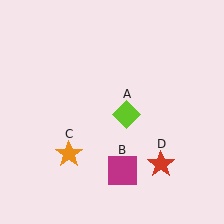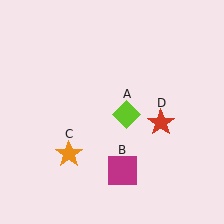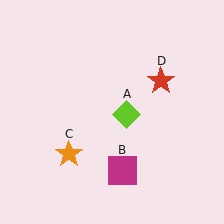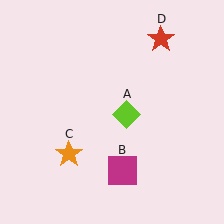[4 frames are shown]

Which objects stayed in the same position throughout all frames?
Lime diamond (object A) and magenta square (object B) and orange star (object C) remained stationary.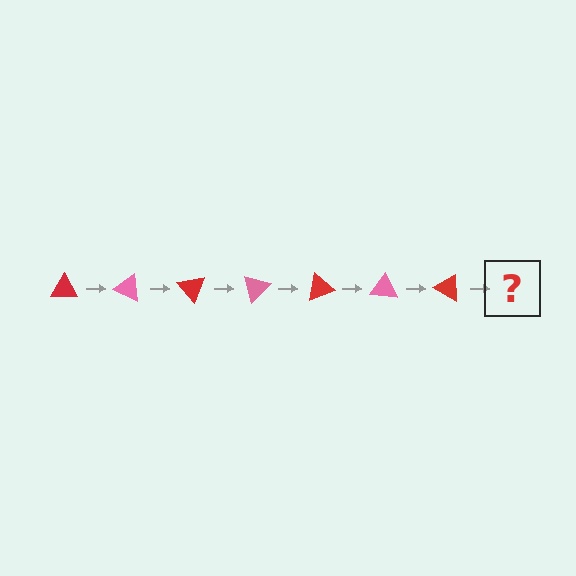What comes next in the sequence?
The next element should be a pink triangle, rotated 175 degrees from the start.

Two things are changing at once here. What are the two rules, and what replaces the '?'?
The two rules are that it rotates 25 degrees each step and the color cycles through red and pink. The '?' should be a pink triangle, rotated 175 degrees from the start.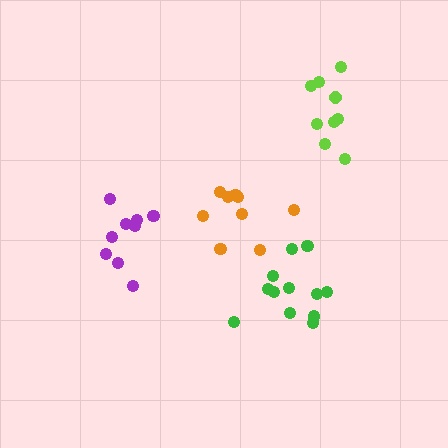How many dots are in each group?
Group 1: 10 dots, Group 2: 13 dots, Group 3: 9 dots, Group 4: 9 dots (41 total).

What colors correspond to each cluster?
The clusters are colored: lime, green, purple, orange.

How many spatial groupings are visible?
There are 4 spatial groupings.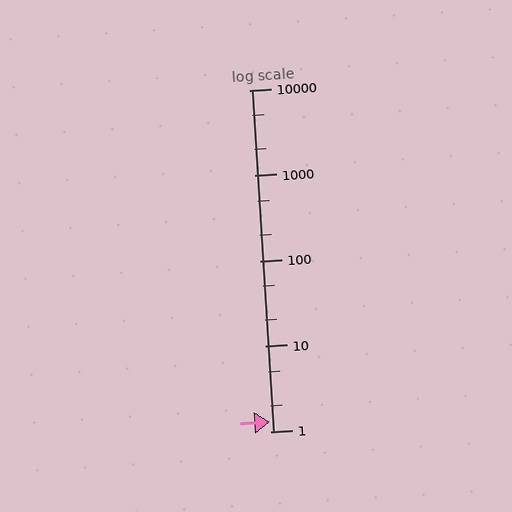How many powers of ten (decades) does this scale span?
The scale spans 4 decades, from 1 to 10000.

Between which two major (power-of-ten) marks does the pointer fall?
The pointer is between 1 and 10.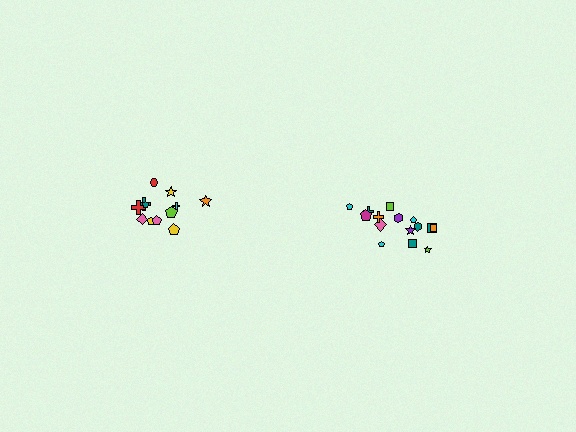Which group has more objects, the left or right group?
The right group.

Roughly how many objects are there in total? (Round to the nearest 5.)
Roughly 25 objects in total.